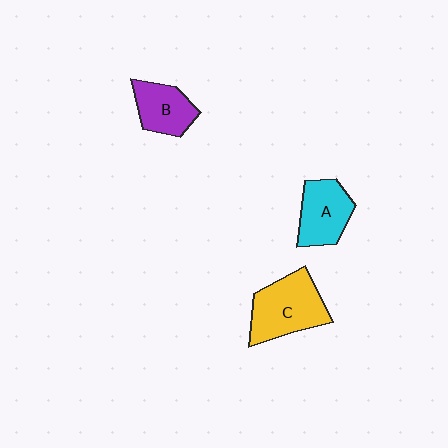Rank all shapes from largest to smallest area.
From largest to smallest: C (yellow), A (cyan), B (purple).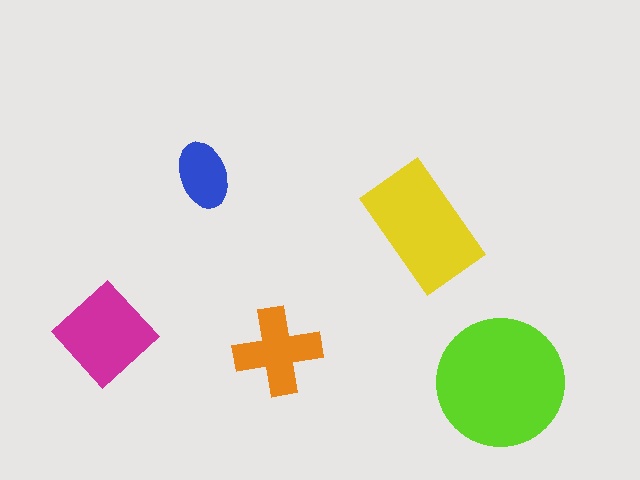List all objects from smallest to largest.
The blue ellipse, the orange cross, the magenta diamond, the yellow rectangle, the lime circle.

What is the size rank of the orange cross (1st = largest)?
4th.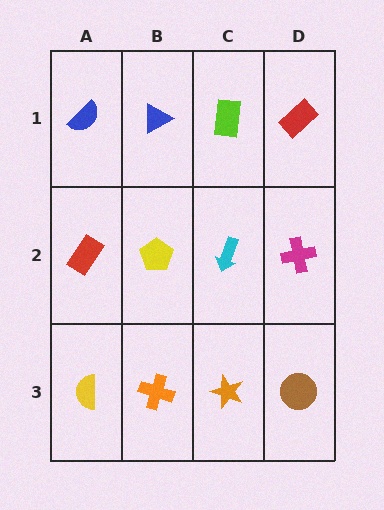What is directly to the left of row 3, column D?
An orange star.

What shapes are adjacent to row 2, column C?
A lime rectangle (row 1, column C), an orange star (row 3, column C), a yellow pentagon (row 2, column B), a magenta cross (row 2, column D).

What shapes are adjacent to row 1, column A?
A red rectangle (row 2, column A), a blue triangle (row 1, column B).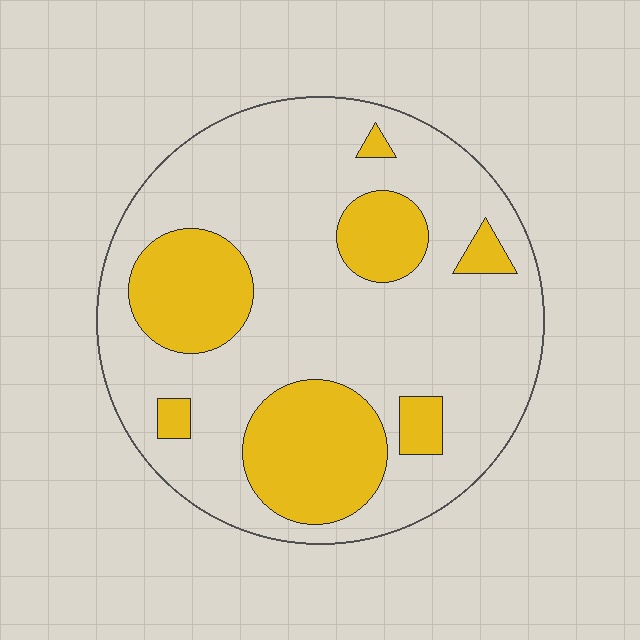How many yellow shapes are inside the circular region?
7.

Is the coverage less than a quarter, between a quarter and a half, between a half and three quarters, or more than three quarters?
Between a quarter and a half.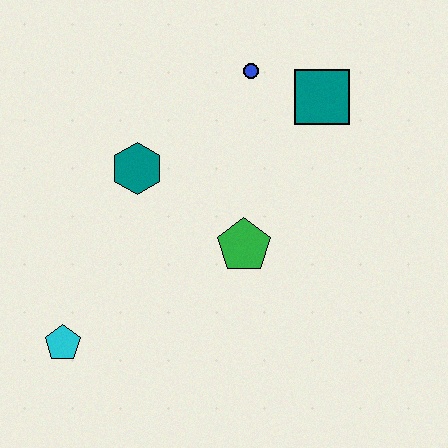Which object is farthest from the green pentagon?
The cyan pentagon is farthest from the green pentagon.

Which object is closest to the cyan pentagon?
The teal hexagon is closest to the cyan pentagon.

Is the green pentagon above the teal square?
No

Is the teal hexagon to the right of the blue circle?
No